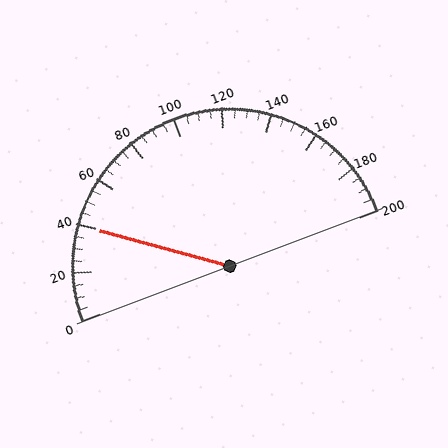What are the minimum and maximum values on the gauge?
The gauge ranges from 0 to 200.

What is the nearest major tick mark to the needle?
The nearest major tick mark is 40.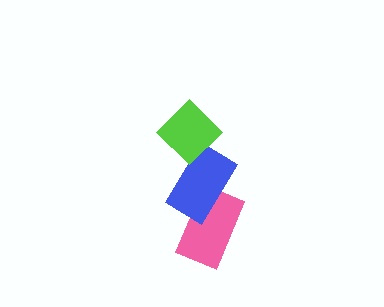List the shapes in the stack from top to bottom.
From top to bottom: the lime diamond, the blue rectangle, the pink rectangle.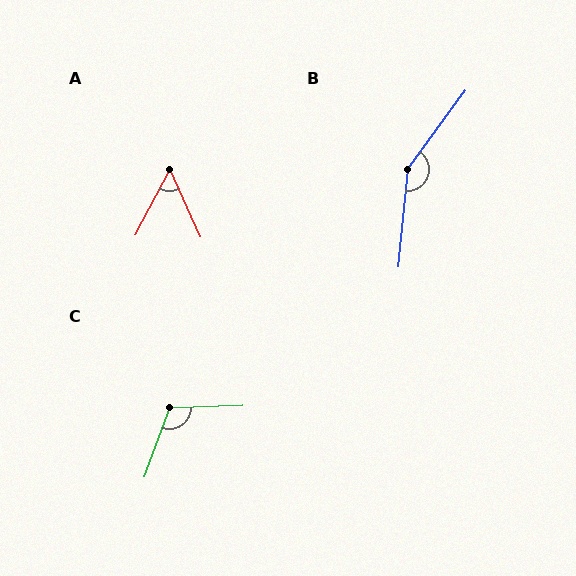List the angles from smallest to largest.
A (53°), C (112°), B (149°).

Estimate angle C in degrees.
Approximately 112 degrees.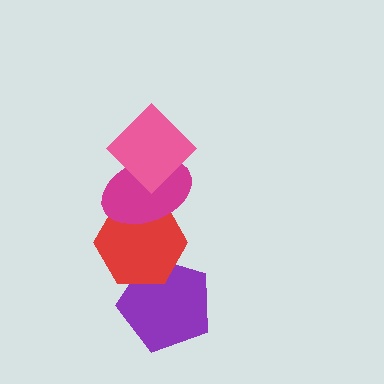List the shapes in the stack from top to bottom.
From top to bottom: the pink diamond, the magenta ellipse, the red hexagon, the purple pentagon.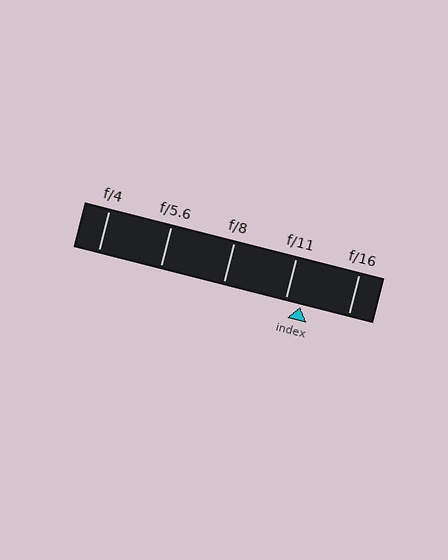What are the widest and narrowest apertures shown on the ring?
The widest aperture shown is f/4 and the narrowest is f/16.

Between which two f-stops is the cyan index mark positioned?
The index mark is between f/11 and f/16.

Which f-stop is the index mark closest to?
The index mark is closest to f/11.